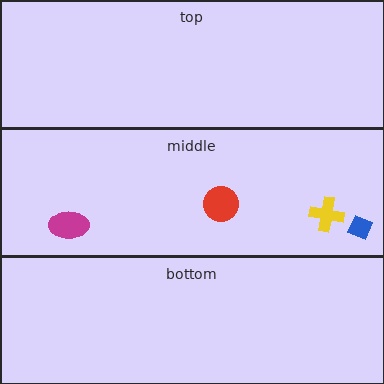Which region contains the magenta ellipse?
The middle region.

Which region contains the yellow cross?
The middle region.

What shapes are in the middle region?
The magenta ellipse, the yellow cross, the blue diamond, the red circle.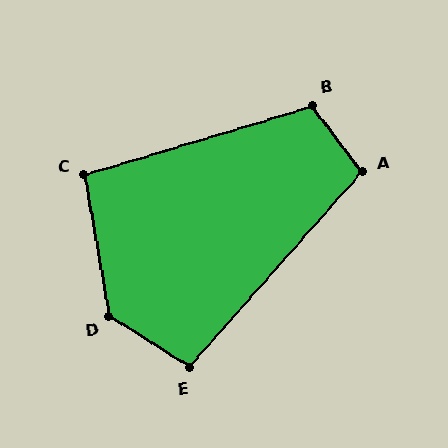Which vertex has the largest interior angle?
D, at approximately 132 degrees.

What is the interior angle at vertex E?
Approximately 99 degrees (obtuse).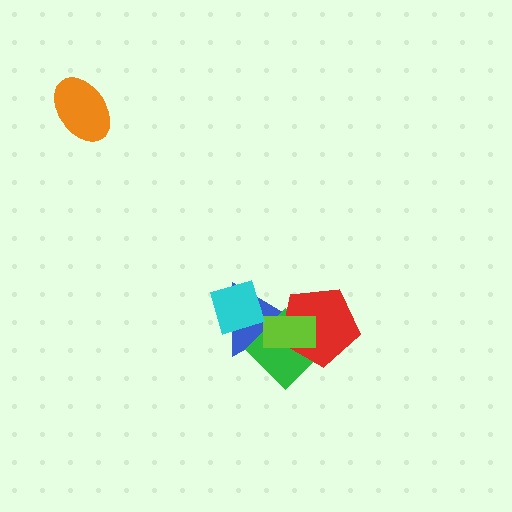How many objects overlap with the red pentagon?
3 objects overlap with the red pentagon.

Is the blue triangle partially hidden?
Yes, it is partially covered by another shape.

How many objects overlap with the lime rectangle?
3 objects overlap with the lime rectangle.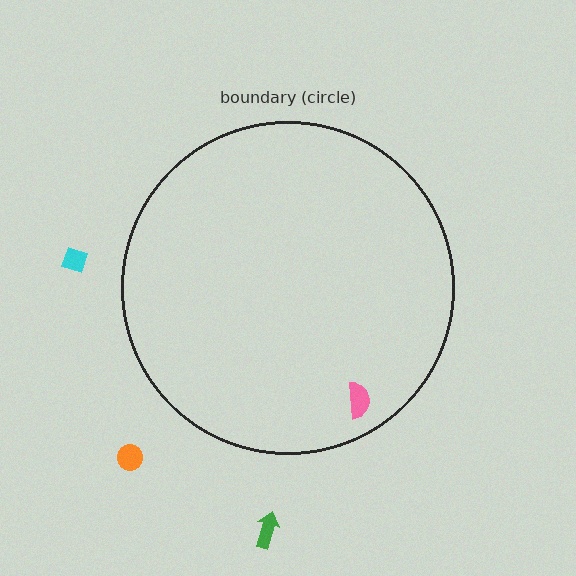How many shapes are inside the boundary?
1 inside, 3 outside.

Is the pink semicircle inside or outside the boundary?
Inside.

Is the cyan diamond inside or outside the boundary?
Outside.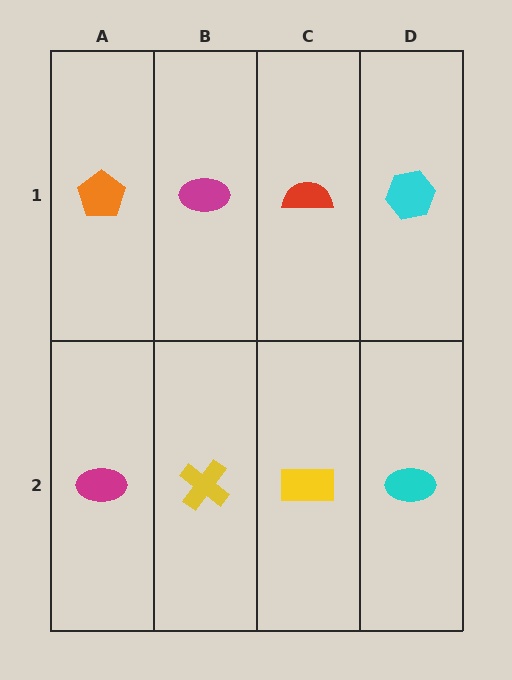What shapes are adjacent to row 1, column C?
A yellow rectangle (row 2, column C), a magenta ellipse (row 1, column B), a cyan hexagon (row 1, column D).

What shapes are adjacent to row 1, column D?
A cyan ellipse (row 2, column D), a red semicircle (row 1, column C).